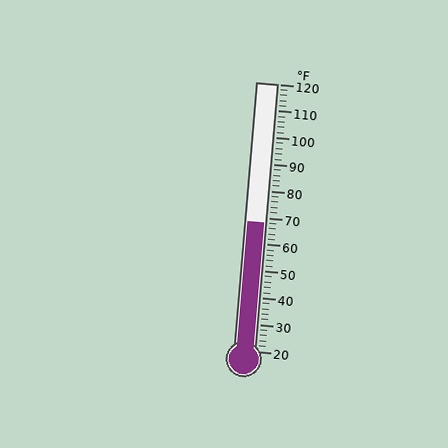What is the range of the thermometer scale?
The thermometer scale ranges from 20°F to 120°F.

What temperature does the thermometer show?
The thermometer shows approximately 68°F.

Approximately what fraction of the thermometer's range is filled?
The thermometer is filled to approximately 50% of its range.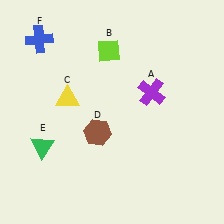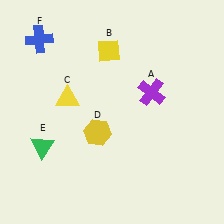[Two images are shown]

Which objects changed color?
B changed from lime to yellow. D changed from brown to yellow.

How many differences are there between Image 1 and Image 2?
There are 2 differences between the two images.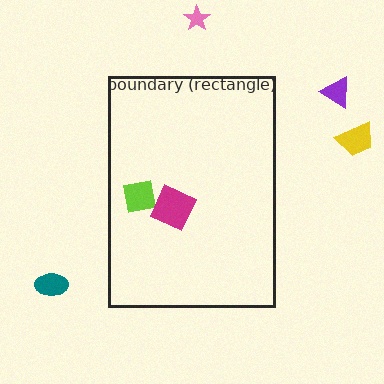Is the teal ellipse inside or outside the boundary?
Outside.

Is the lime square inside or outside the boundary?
Inside.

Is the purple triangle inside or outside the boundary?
Outside.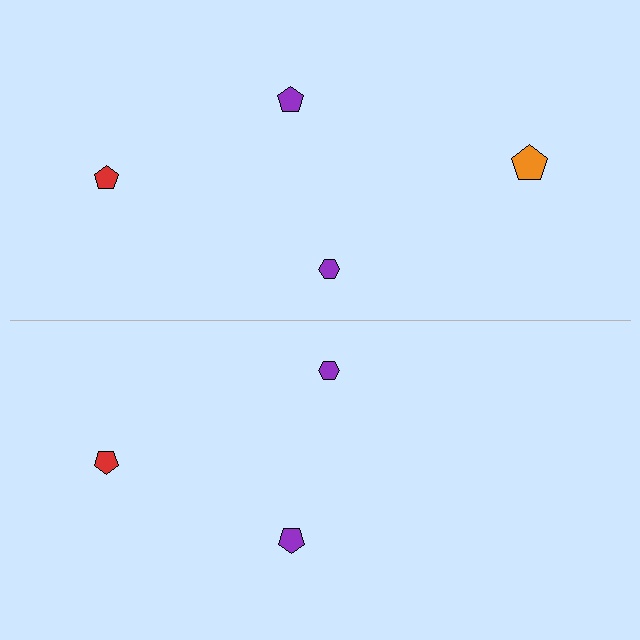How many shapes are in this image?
There are 7 shapes in this image.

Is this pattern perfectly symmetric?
No, the pattern is not perfectly symmetric. A orange pentagon is missing from the bottom side.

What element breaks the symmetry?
A orange pentagon is missing from the bottom side.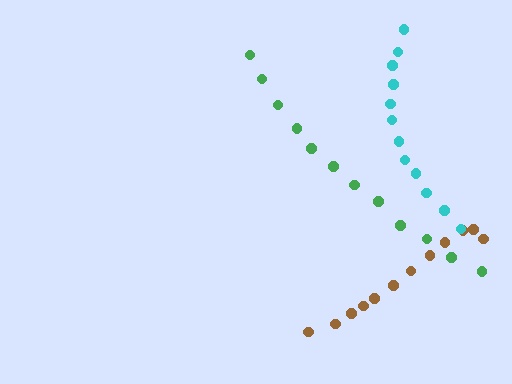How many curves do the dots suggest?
There are 3 distinct paths.